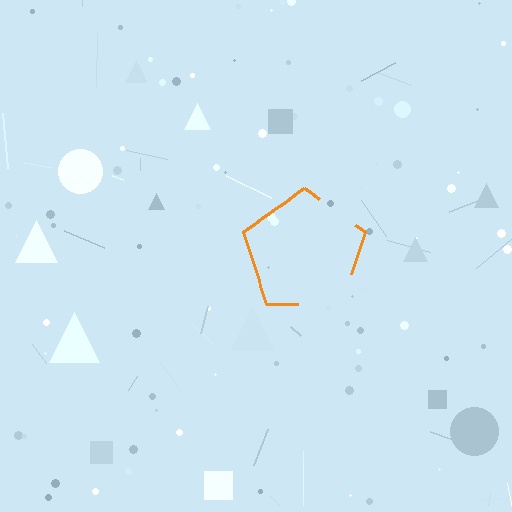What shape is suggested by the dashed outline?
The dashed outline suggests a pentagon.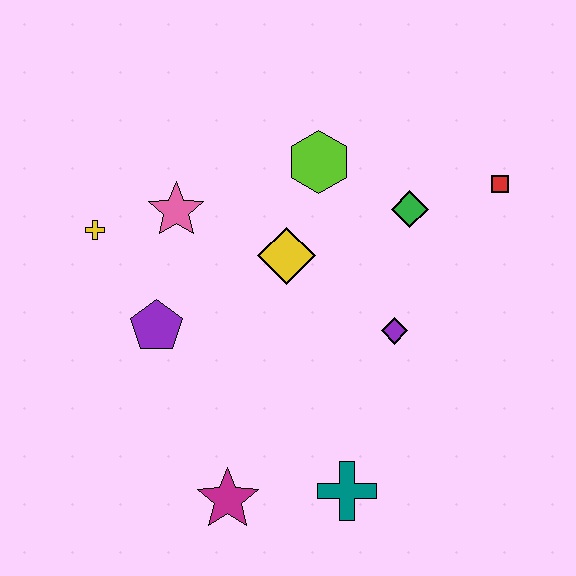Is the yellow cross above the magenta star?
Yes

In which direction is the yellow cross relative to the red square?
The yellow cross is to the left of the red square.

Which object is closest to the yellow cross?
The pink star is closest to the yellow cross.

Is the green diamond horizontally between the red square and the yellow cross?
Yes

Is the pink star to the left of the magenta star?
Yes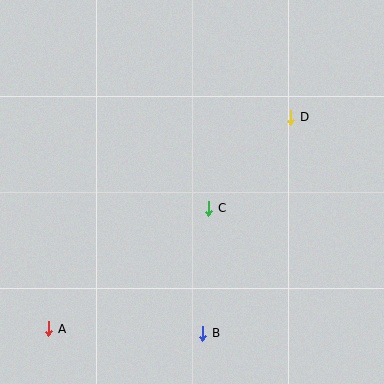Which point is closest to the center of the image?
Point C at (209, 208) is closest to the center.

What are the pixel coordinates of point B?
Point B is at (203, 333).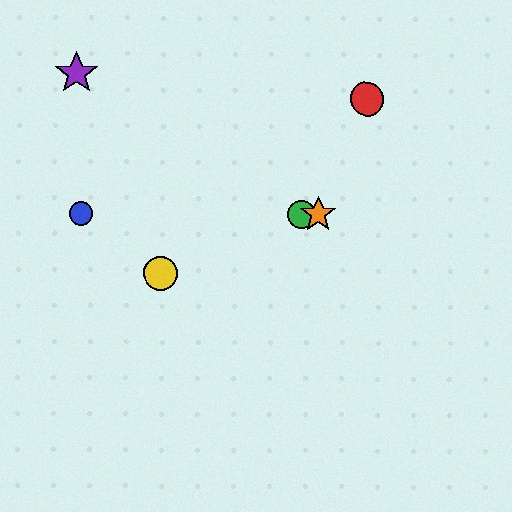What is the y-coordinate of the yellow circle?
The yellow circle is at y≈273.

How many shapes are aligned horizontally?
3 shapes (the blue circle, the green circle, the orange star) are aligned horizontally.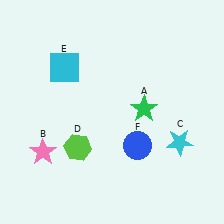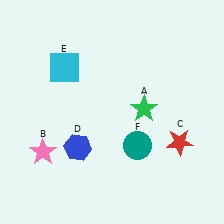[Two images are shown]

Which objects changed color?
C changed from cyan to red. D changed from lime to blue. F changed from blue to teal.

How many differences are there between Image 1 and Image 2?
There are 3 differences between the two images.